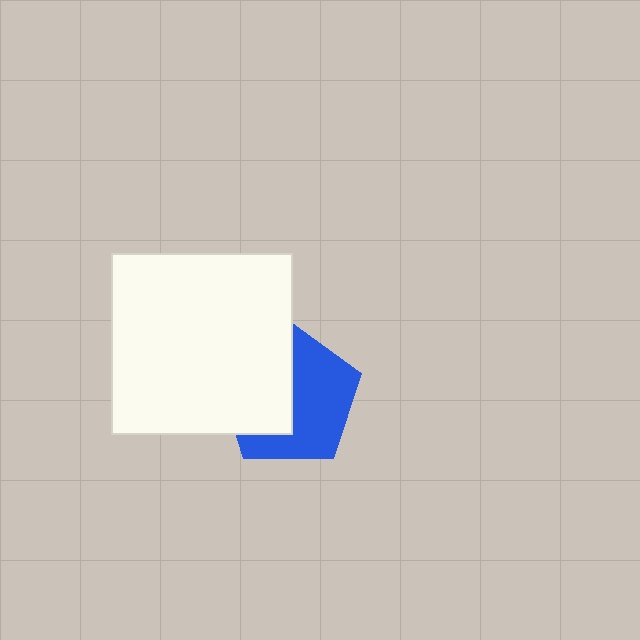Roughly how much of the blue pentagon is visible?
About half of it is visible (roughly 55%).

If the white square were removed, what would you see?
You would see the complete blue pentagon.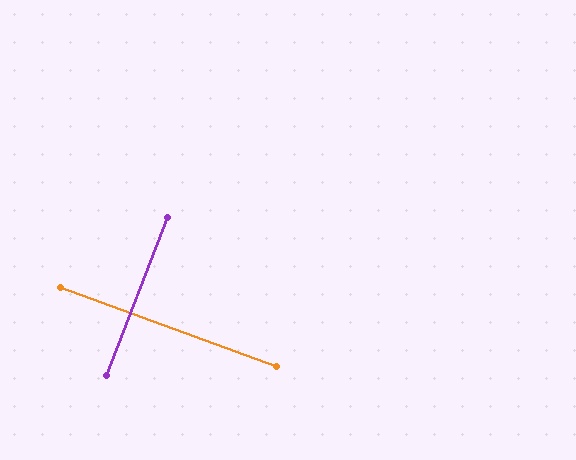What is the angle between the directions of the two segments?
Approximately 89 degrees.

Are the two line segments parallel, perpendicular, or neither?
Perpendicular — they meet at approximately 89°.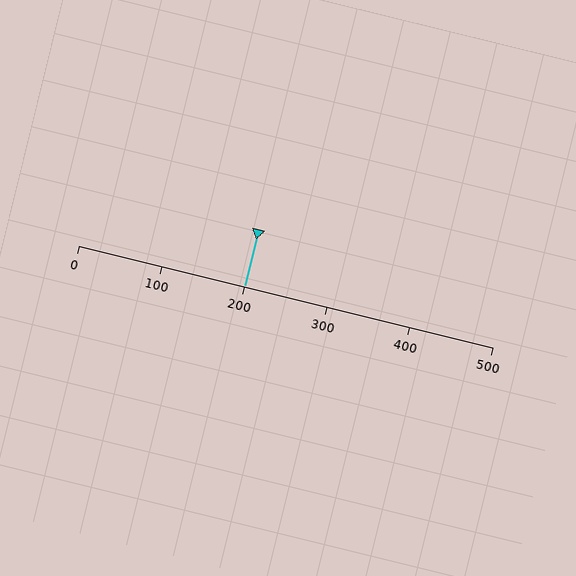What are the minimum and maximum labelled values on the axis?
The axis runs from 0 to 500.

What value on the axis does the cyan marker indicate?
The marker indicates approximately 200.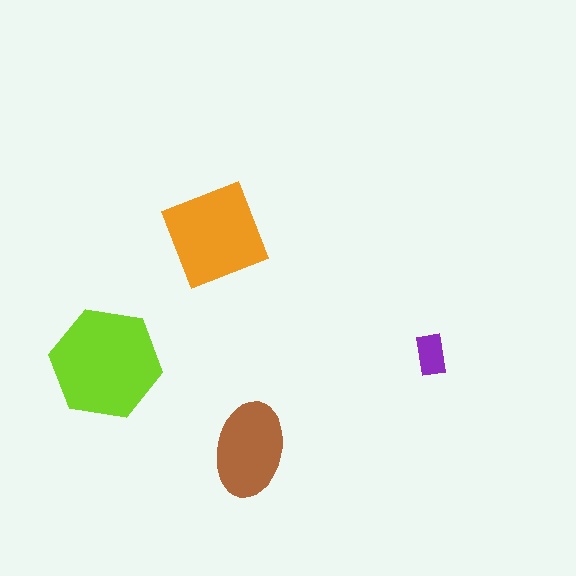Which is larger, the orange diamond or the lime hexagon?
The lime hexagon.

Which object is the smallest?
The purple rectangle.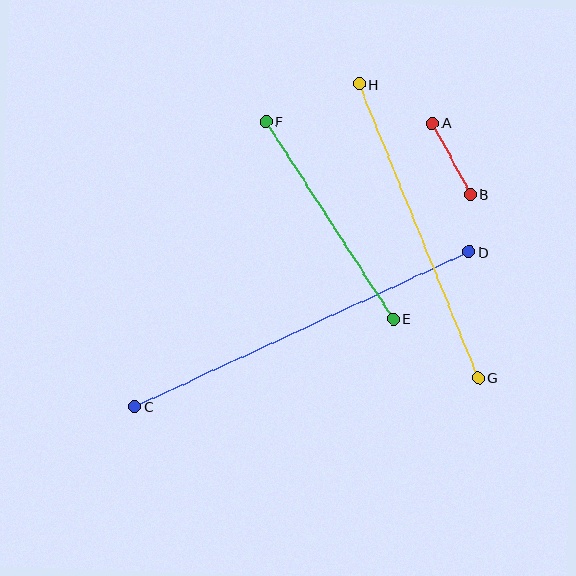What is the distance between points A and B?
The distance is approximately 81 pixels.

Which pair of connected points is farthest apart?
Points C and D are farthest apart.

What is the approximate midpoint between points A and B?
The midpoint is at approximately (452, 159) pixels.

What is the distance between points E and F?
The distance is approximately 235 pixels.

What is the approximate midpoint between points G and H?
The midpoint is at approximately (419, 231) pixels.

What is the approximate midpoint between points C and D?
The midpoint is at approximately (302, 329) pixels.